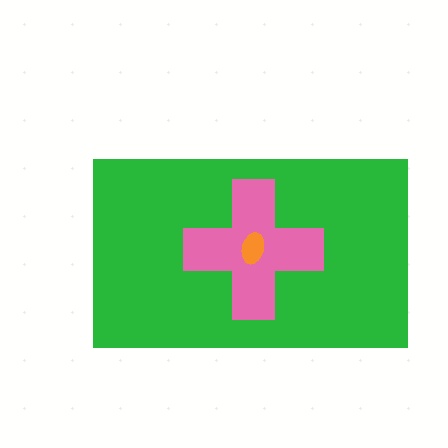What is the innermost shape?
The orange ellipse.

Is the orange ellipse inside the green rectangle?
Yes.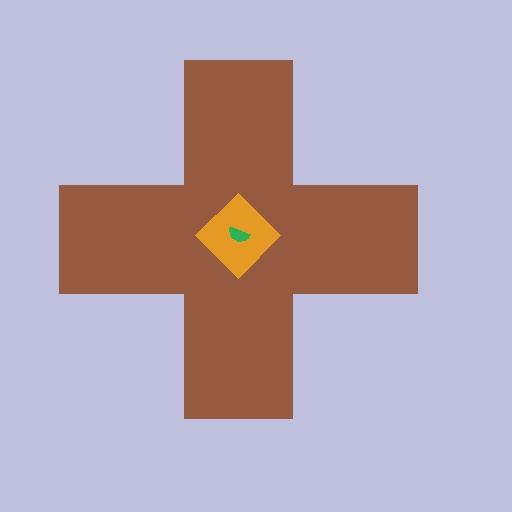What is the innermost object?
The green semicircle.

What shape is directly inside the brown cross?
The orange diamond.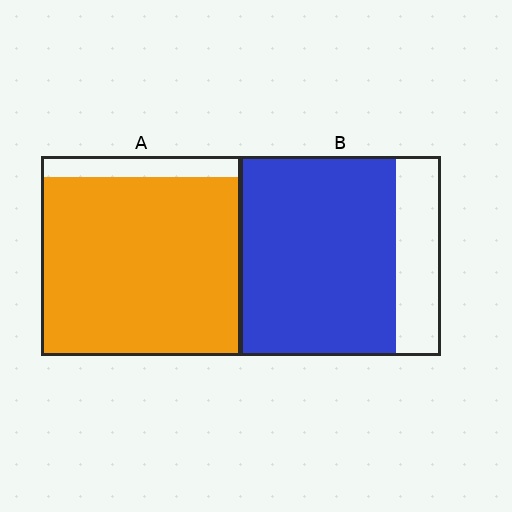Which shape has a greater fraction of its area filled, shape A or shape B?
Shape A.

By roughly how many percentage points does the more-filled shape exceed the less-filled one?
By roughly 10 percentage points (A over B).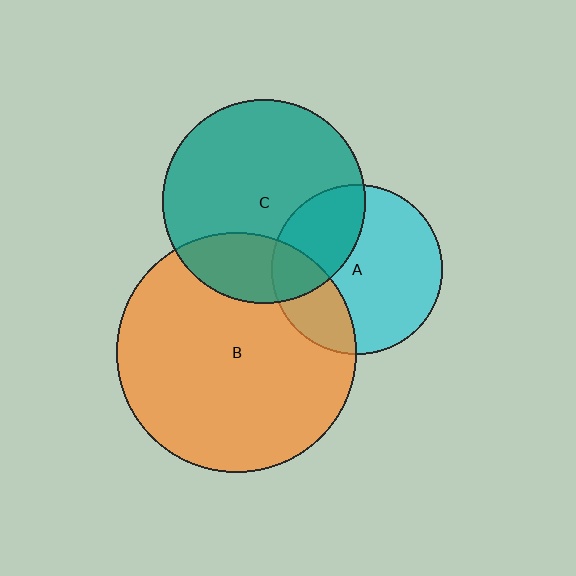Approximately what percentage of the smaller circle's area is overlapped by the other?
Approximately 30%.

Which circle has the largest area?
Circle B (orange).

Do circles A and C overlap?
Yes.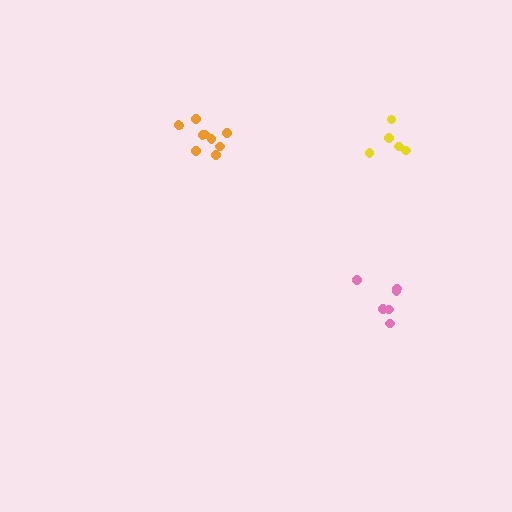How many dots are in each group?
Group 1: 10 dots, Group 2: 6 dots, Group 3: 5 dots (21 total).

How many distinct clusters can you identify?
There are 3 distinct clusters.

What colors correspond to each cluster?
The clusters are colored: orange, pink, yellow.